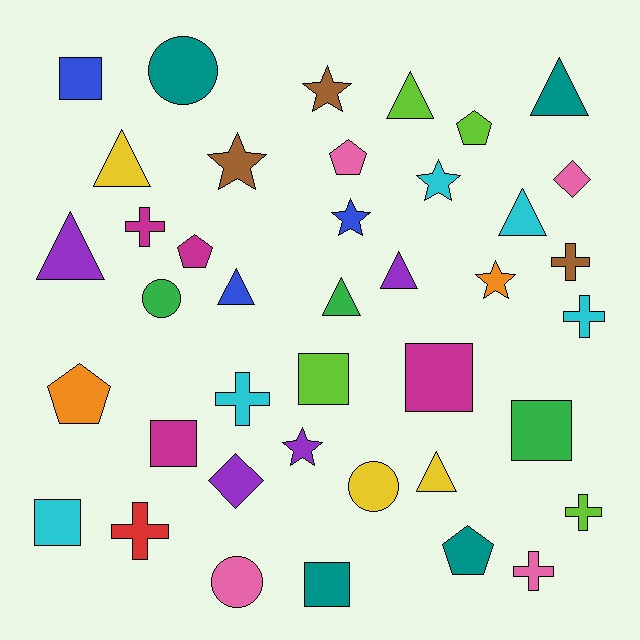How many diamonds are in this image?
There are 2 diamonds.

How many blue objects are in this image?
There are 3 blue objects.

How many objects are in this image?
There are 40 objects.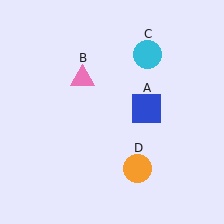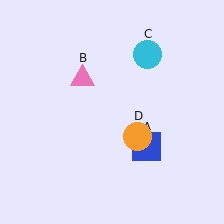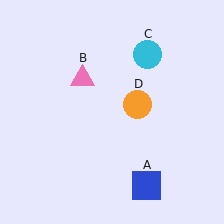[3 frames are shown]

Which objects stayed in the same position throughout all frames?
Pink triangle (object B) and cyan circle (object C) remained stationary.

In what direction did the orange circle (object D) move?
The orange circle (object D) moved up.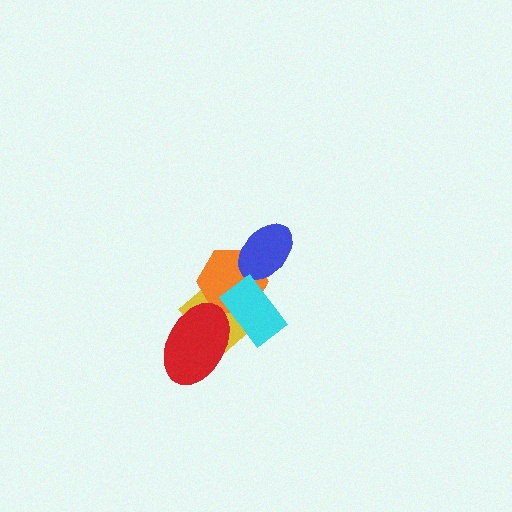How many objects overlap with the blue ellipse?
1 object overlaps with the blue ellipse.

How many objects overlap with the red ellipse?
2 objects overlap with the red ellipse.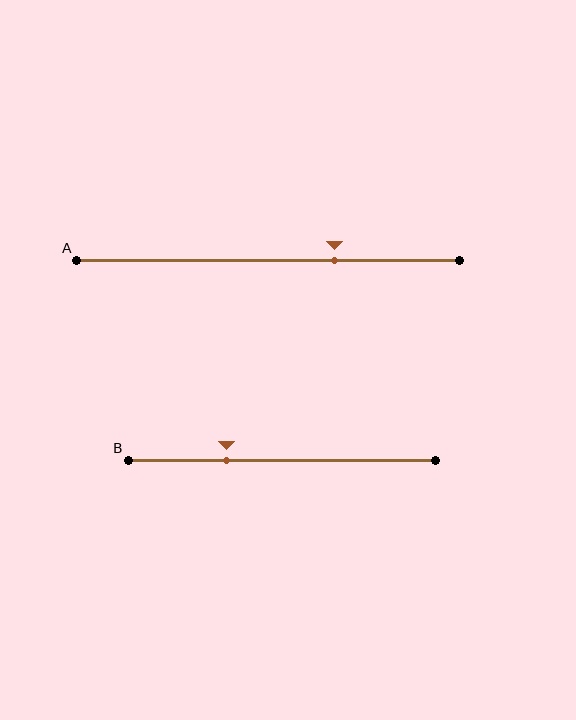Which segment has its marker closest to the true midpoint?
Segment A has its marker closest to the true midpoint.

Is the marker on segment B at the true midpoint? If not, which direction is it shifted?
No, the marker on segment B is shifted to the left by about 18% of the segment length.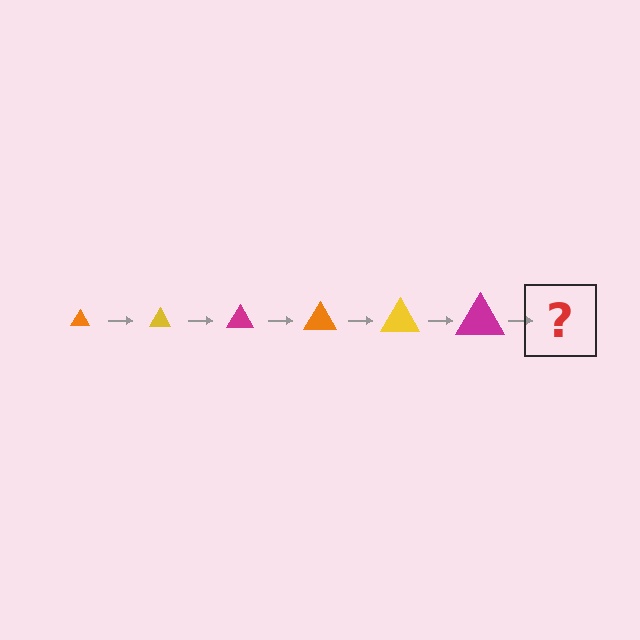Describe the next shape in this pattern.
It should be an orange triangle, larger than the previous one.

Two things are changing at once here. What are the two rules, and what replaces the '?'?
The two rules are that the triangle grows larger each step and the color cycles through orange, yellow, and magenta. The '?' should be an orange triangle, larger than the previous one.